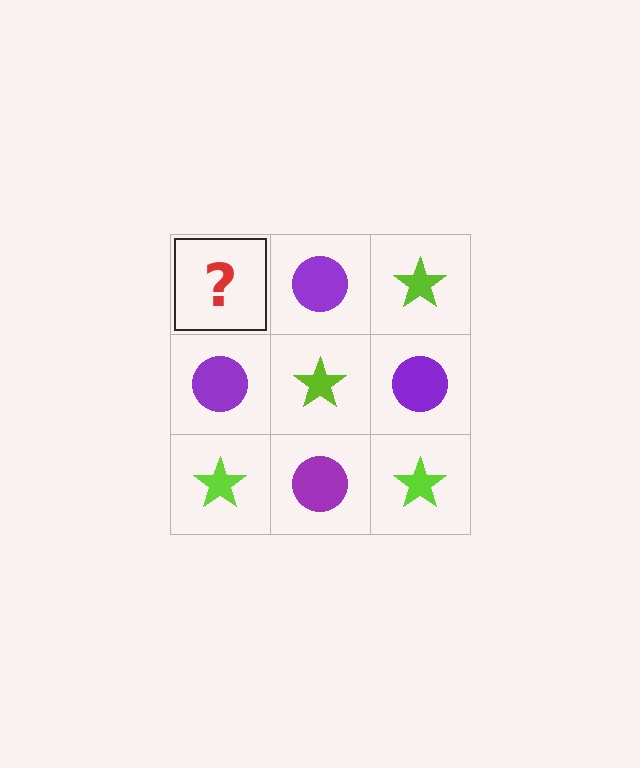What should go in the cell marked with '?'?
The missing cell should contain a lime star.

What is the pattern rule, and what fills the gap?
The rule is that it alternates lime star and purple circle in a checkerboard pattern. The gap should be filled with a lime star.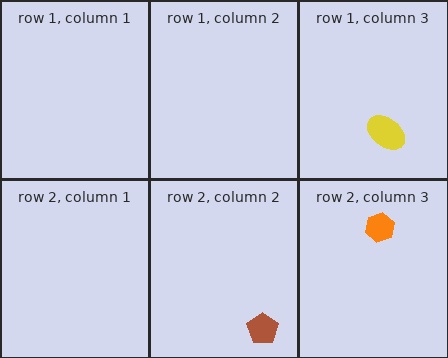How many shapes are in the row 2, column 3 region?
1.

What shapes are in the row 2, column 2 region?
The brown pentagon.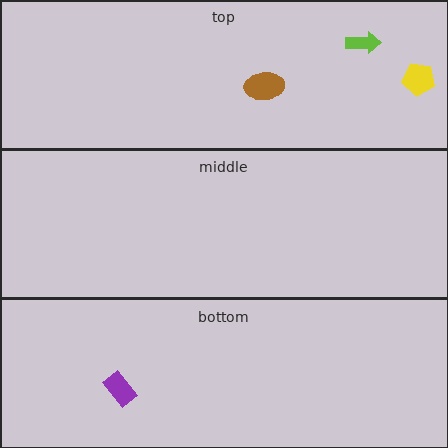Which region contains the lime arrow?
The top region.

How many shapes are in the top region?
3.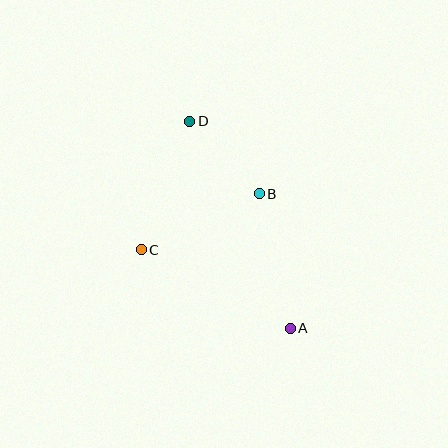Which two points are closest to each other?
Points B and D are closest to each other.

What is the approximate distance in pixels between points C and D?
The distance between C and D is approximately 137 pixels.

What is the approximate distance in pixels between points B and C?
The distance between B and C is approximately 131 pixels.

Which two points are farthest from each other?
Points A and D are farthest from each other.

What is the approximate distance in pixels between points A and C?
The distance between A and C is approximately 169 pixels.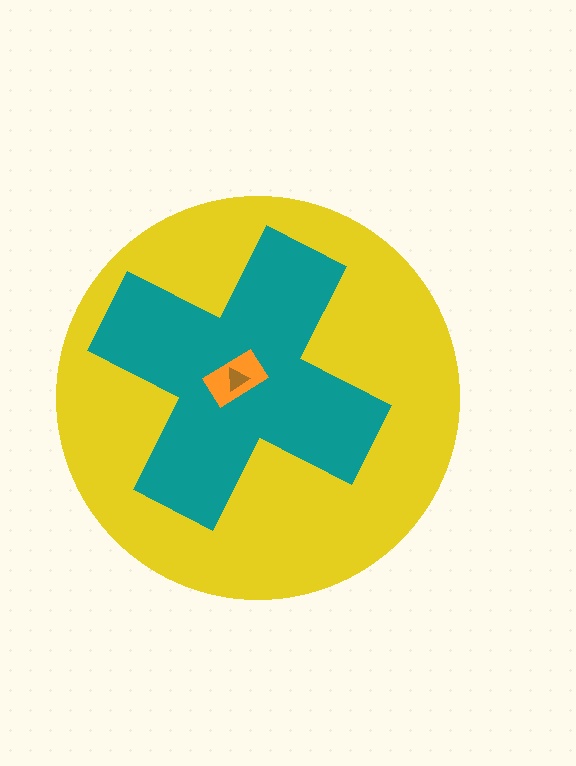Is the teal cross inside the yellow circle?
Yes.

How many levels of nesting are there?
4.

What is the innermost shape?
The brown triangle.